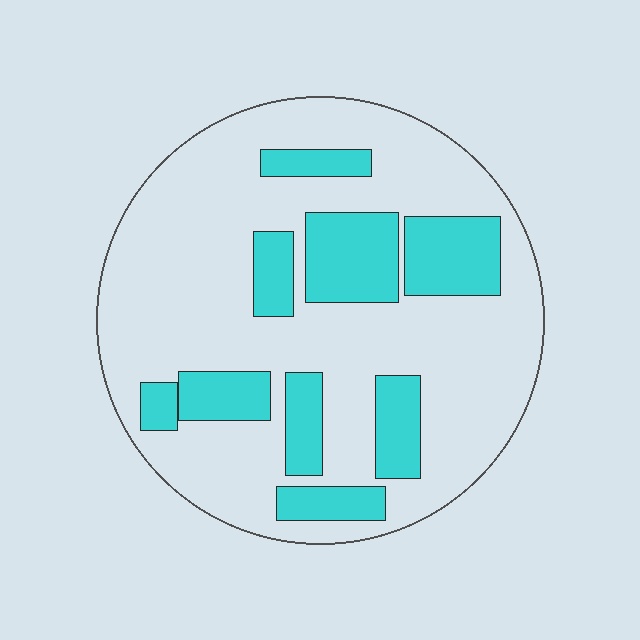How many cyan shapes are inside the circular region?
9.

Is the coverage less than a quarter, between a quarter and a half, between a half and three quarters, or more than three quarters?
Between a quarter and a half.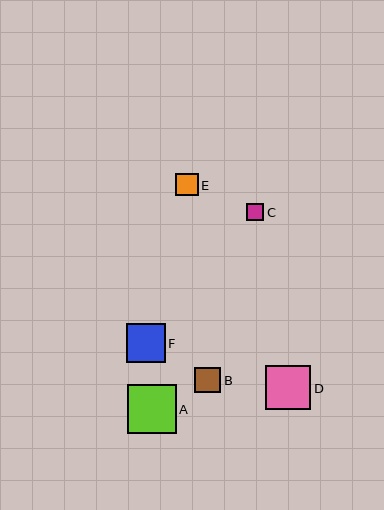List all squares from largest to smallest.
From largest to smallest: A, D, F, B, E, C.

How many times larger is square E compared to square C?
Square E is approximately 1.3 times the size of square C.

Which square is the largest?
Square A is the largest with a size of approximately 49 pixels.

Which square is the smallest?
Square C is the smallest with a size of approximately 17 pixels.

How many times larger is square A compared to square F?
Square A is approximately 1.2 times the size of square F.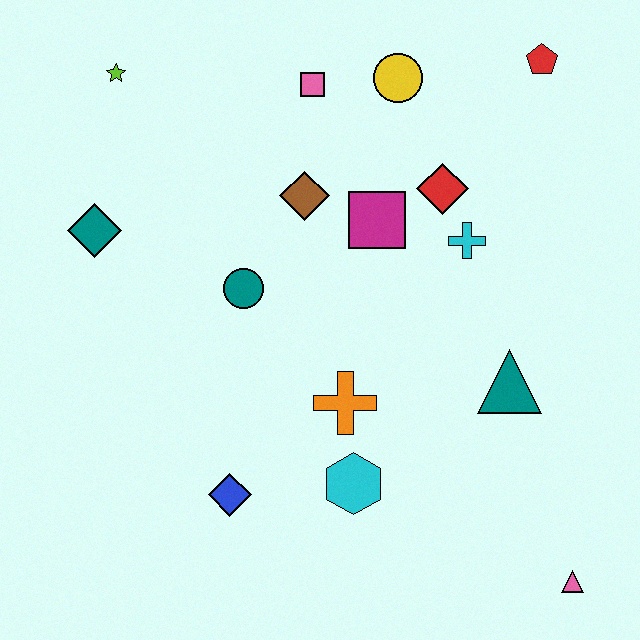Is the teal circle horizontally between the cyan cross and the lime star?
Yes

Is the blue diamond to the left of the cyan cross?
Yes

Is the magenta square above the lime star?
No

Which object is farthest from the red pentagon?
The blue diamond is farthest from the red pentagon.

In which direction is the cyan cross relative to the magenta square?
The cyan cross is to the right of the magenta square.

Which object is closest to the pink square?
The yellow circle is closest to the pink square.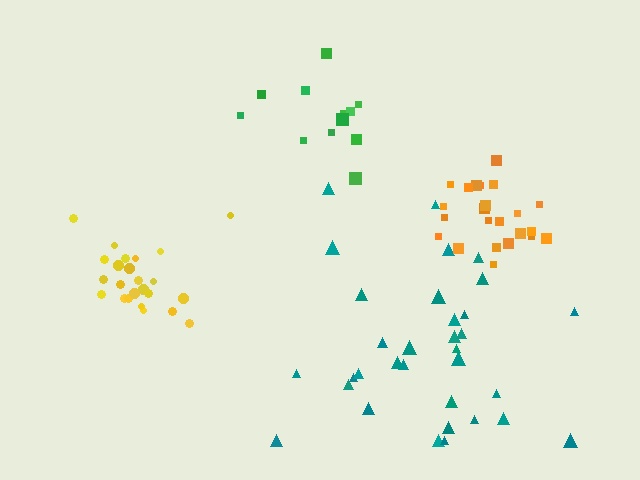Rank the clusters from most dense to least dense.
yellow, orange, teal, green.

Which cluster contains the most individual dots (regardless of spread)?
Teal (33).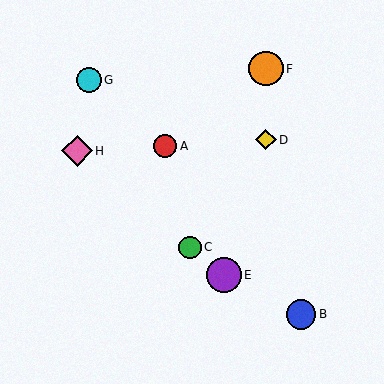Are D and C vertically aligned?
No, D is at x≈266 and C is at x≈190.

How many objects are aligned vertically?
2 objects (D, F) are aligned vertically.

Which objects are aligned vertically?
Objects D, F are aligned vertically.